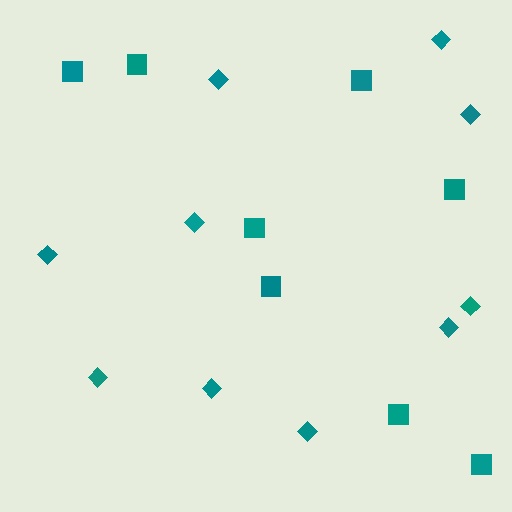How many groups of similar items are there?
There are 2 groups: one group of diamonds (10) and one group of squares (8).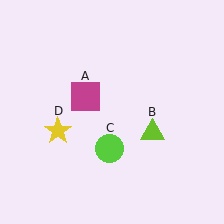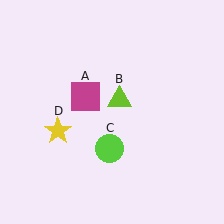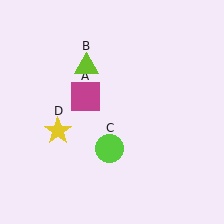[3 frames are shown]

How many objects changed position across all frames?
1 object changed position: lime triangle (object B).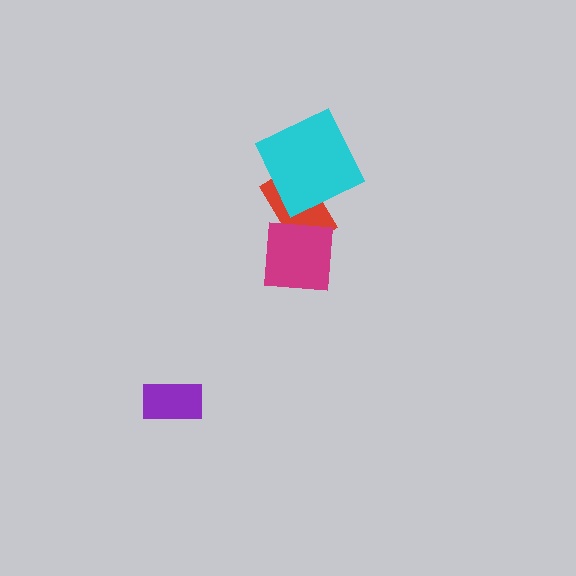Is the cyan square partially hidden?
No, no other shape covers it.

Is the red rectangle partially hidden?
Yes, it is partially covered by another shape.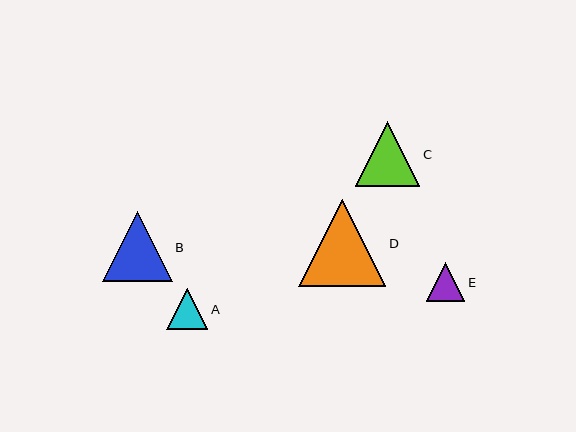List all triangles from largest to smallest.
From largest to smallest: D, B, C, A, E.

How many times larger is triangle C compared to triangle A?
Triangle C is approximately 1.6 times the size of triangle A.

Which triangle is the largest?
Triangle D is the largest with a size of approximately 87 pixels.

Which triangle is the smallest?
Triangle E is the smallest with a size of approximately 39 pixels.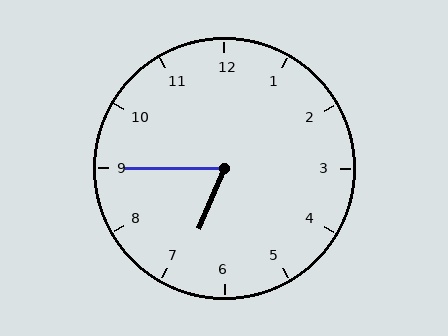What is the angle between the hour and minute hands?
Approximately 68 degrees.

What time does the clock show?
6:45.